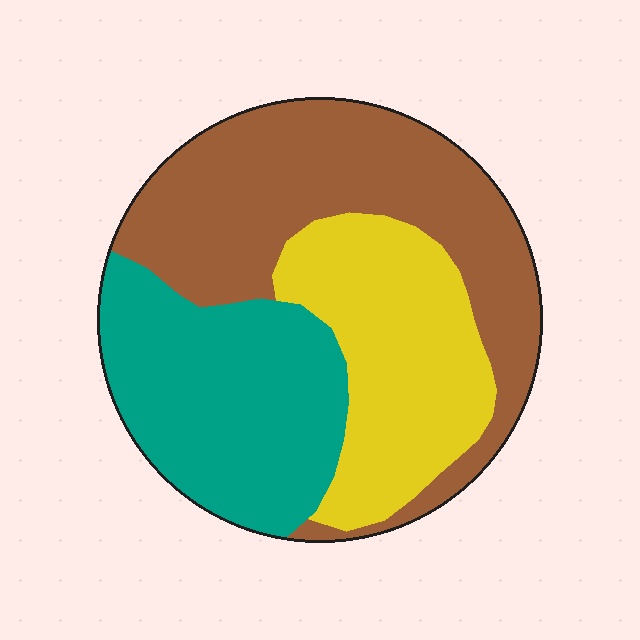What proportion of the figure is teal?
Teal takes up between a quarter and a half of the figure.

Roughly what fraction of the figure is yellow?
Yellow covers 27% of the figure.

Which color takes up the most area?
Brown, at roughly 40%.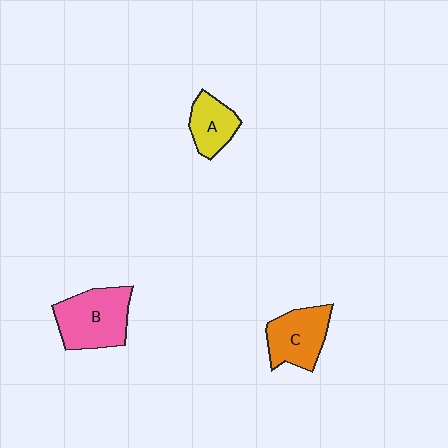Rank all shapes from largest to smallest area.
From largest to smallest: B (pink), C (orange), A (yellow).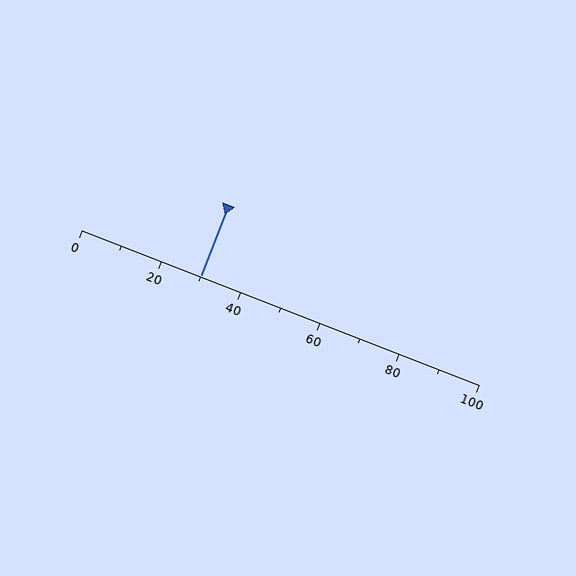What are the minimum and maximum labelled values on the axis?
The axis runs from 0 to 100.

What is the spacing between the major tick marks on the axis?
The major ticks are spaced 20 apart.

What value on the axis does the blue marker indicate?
The marker indicates approximately 30.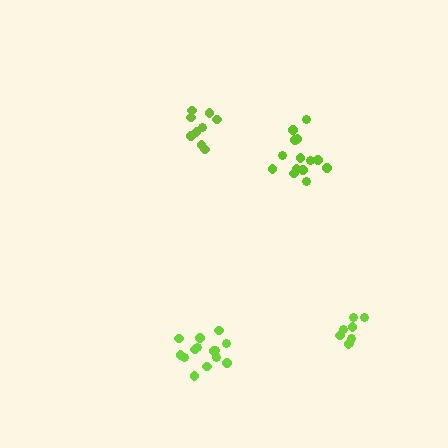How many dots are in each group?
Group 1: 8 dots, Group 2: 14 dots, Group 3: 14 dots, Group 4: 9 dots (45 total).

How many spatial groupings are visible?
There are 4 spatial groupings.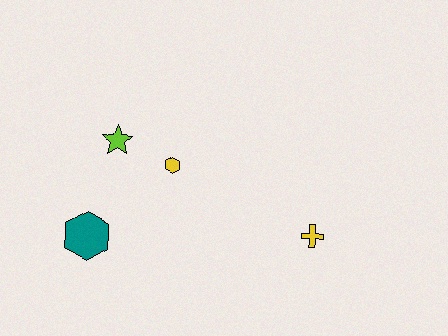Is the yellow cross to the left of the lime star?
No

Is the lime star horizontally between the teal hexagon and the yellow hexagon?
Yes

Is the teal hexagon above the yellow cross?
No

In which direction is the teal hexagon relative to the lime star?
The teal hexagon is below the lime star.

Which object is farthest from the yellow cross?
The teal hexagon is farthest from the yellow cross.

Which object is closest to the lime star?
The yellow hexagon is closest to the lime star.